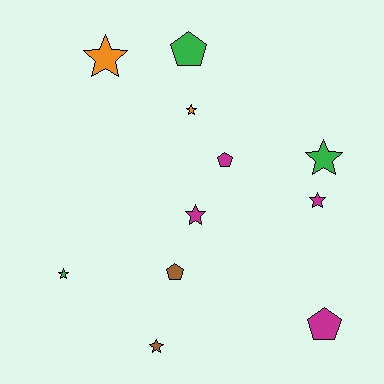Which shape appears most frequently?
Star, with 7 objects.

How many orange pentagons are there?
There are no orange pentagons.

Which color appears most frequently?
Magenta, with 4 objects.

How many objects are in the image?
There are 11 objects.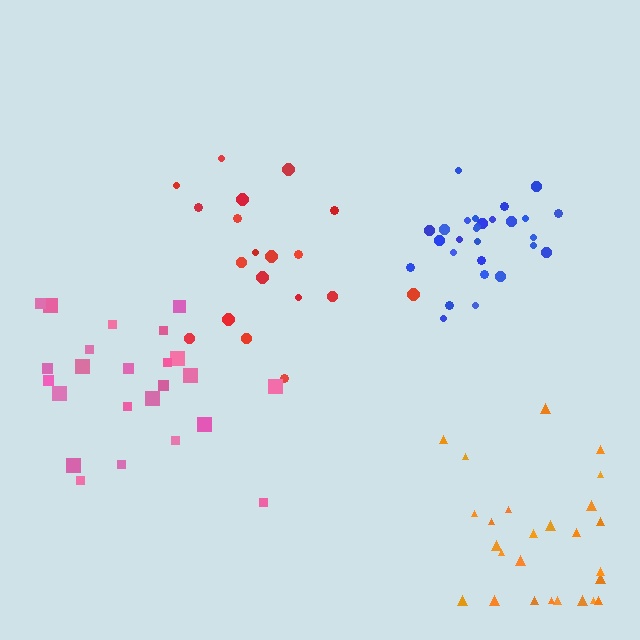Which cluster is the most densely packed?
Blue.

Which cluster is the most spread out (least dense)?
Pink.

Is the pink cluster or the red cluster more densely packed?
Red.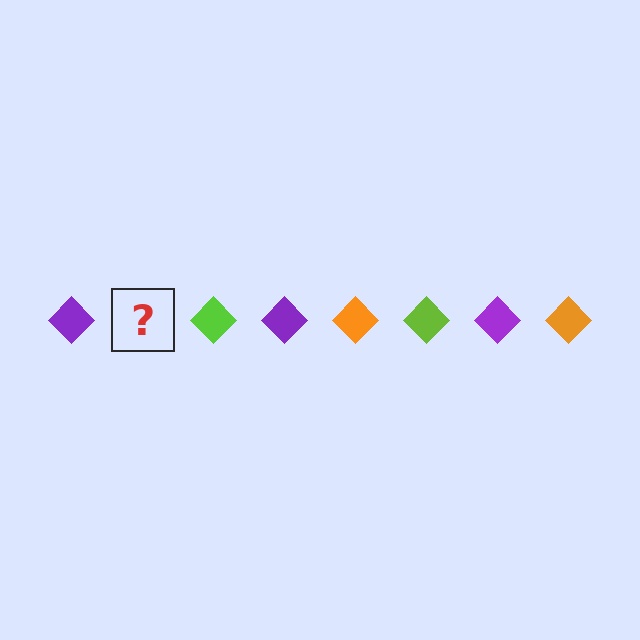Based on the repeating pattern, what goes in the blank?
The blank should be an orange diamond.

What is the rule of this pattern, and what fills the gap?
The rule is that the pattern cycles through purple, orange, lime diamonds. The gap should be filled with an orange diamond.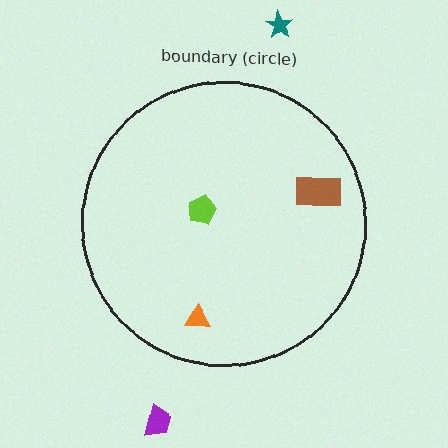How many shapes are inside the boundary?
3 inside, 2 outside.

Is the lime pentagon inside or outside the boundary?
Inside.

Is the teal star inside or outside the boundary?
Outside.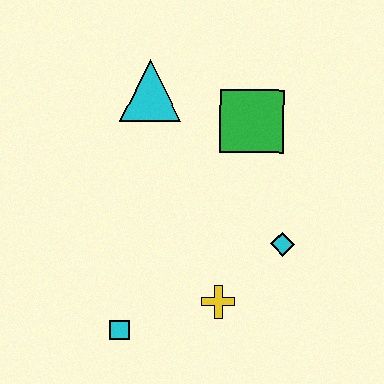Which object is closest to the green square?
The cyan triangle is closest to the green square.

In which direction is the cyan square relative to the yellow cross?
The cyan square is to the left of the yellow cross.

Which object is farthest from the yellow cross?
The cyan triangle is farthest from the yellow cross.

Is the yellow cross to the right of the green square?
No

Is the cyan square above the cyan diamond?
No